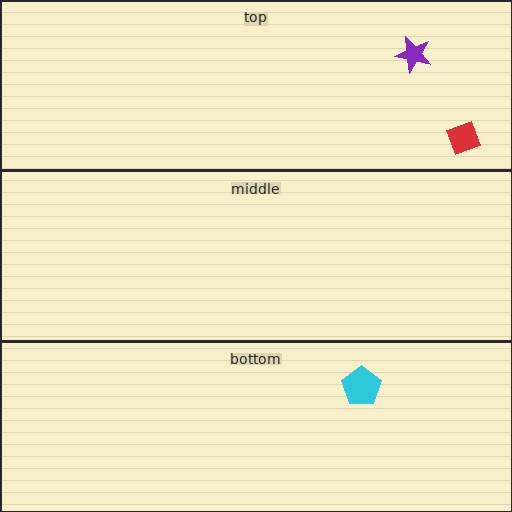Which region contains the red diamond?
The top region.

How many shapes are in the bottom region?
1.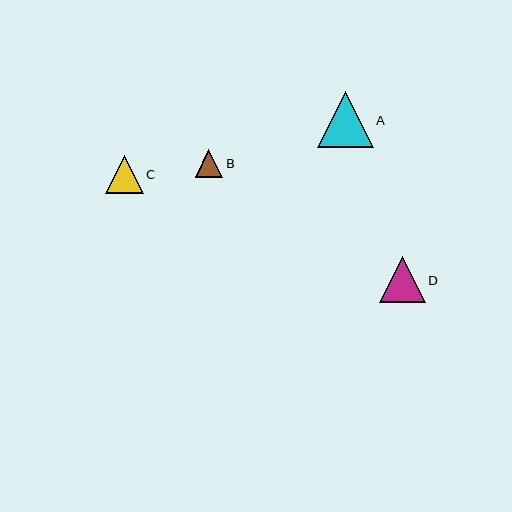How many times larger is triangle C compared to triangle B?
Triangle C is approximately 1.4 times the size of triangle B.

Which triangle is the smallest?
Triangle B is the smallest with a size of approximately 27 pixels.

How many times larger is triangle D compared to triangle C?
Triangle D is approximately 1.2 times the size of triangle C.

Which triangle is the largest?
Triangle A is the largest with a size of approximately 56 pixels.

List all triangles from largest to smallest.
From largest to smallest: A, D, C, B.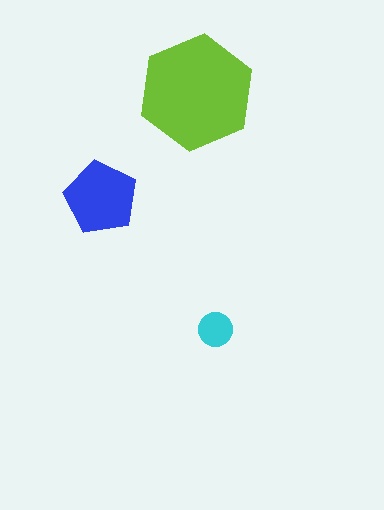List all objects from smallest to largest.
The cyan circle, the blue pentagon, the lime hexagon.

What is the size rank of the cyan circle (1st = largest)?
3rd.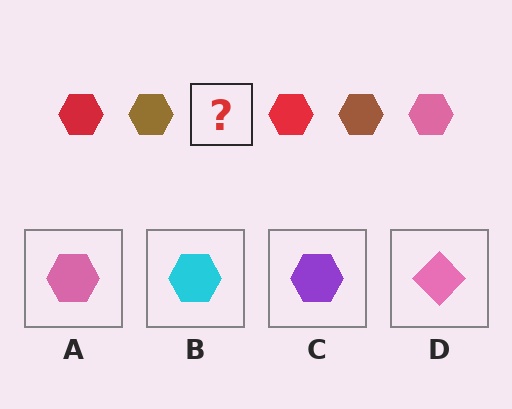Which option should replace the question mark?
Option A.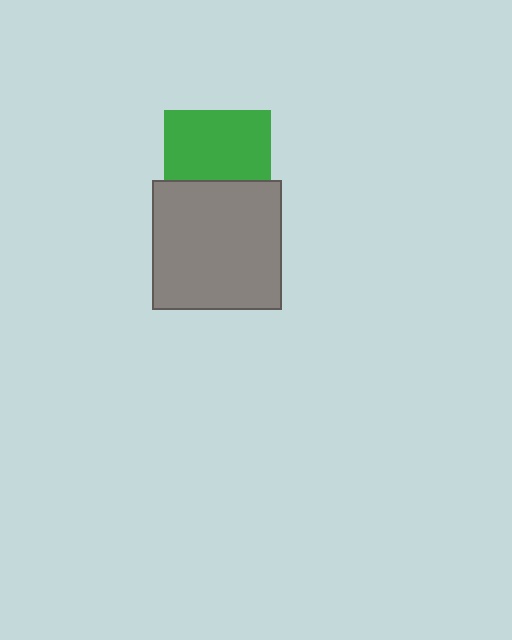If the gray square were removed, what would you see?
You would see the complete green square.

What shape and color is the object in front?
The object in front is a gray square.